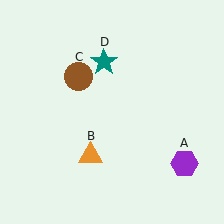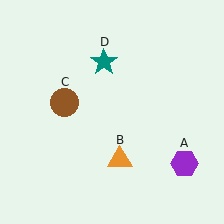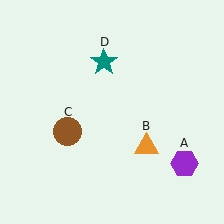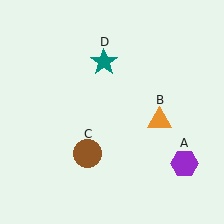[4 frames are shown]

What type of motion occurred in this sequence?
The orange triangle (object B), brown circle (object C) rotated counterclockwise around the center of the scene.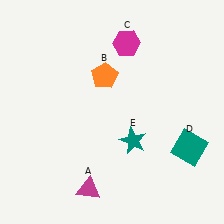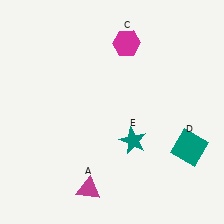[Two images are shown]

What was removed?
The orange pentagon (B) was removed in Image 2.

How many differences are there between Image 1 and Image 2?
There is 1 difference between the two images.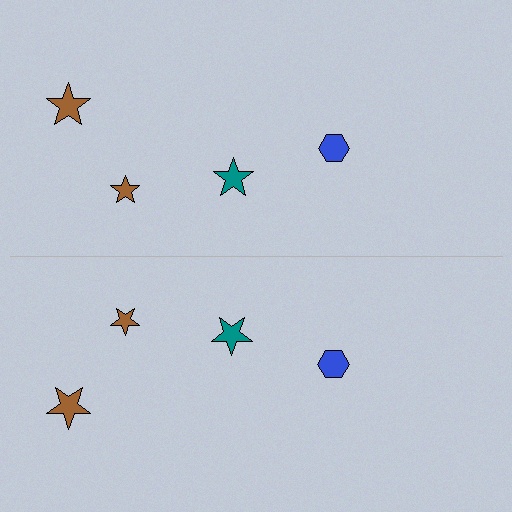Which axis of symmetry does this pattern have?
The pattern has a horizontal axis of symmetry running through the center of the image.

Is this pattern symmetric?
Yes, this pattern has bilateral (reflection) symmetry.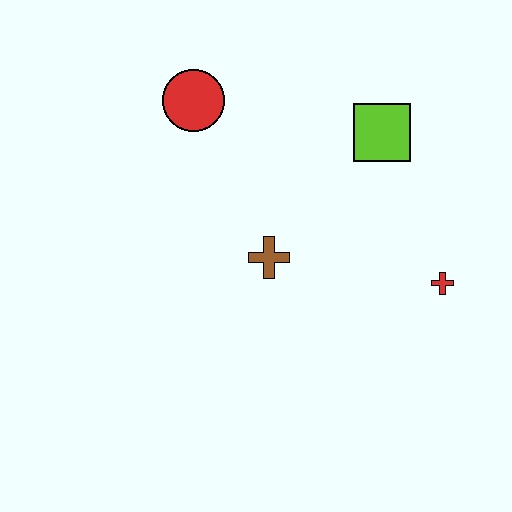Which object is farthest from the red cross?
The red circle is farthest from the red cross.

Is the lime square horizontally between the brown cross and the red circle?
No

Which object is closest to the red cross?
The lime square is closest to the red cross.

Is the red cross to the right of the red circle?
Yes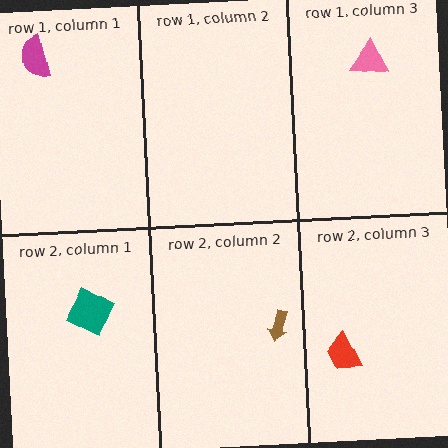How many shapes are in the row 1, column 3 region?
1.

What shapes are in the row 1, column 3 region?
The pink triangle.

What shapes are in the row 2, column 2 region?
The brown arrow.